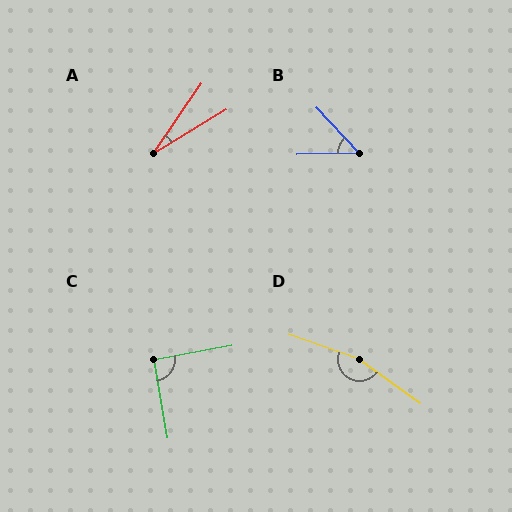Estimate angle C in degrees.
Approximately 91 degrees.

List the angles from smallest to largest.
A (24°), B (48°), C (91°), D (163°).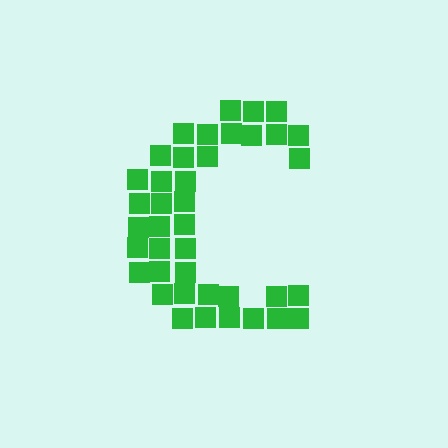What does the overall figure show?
The overall figure shows the letter C.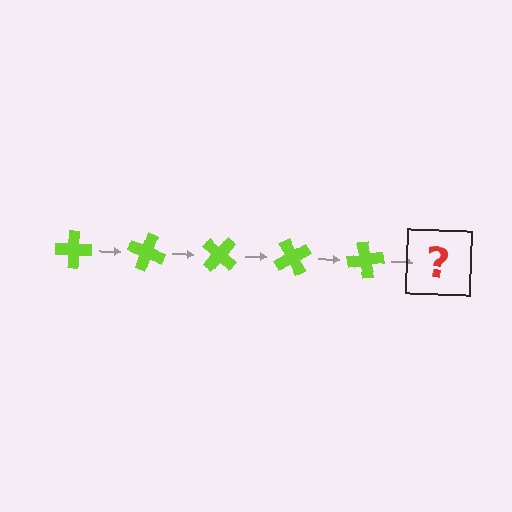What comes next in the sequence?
The next element should be a lime cross rotated 100 degrees.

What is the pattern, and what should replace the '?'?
The pattern is that the cross rotates 20 degrees each step. The '?' should be a lime cross rotated 100 degrees.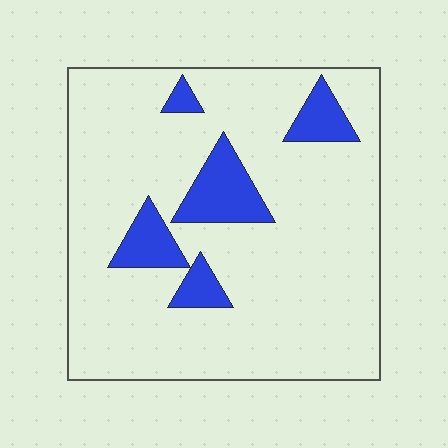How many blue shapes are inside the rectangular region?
5.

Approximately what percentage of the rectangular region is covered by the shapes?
Approximately 15%.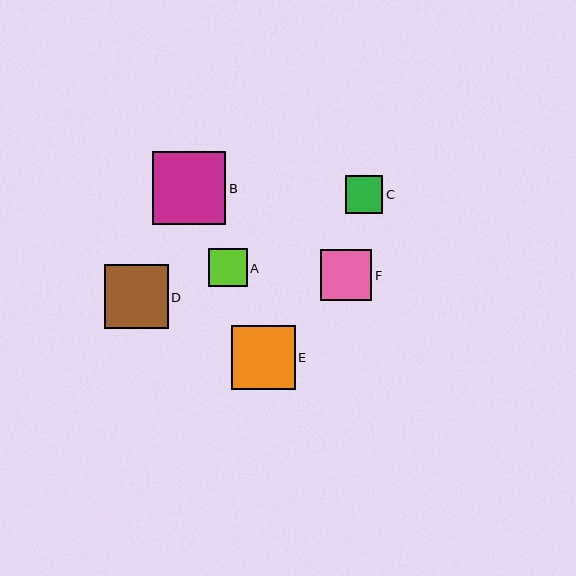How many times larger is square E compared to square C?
Square E is approximately 1.7 times the size of square C.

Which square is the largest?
Square B is the largest with a size of approximately 74 pixels.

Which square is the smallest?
Square C is the smallest with a size of approximately 38 pixels.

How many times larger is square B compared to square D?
Square B is approximately 1.2 times the size of square D.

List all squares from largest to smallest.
From largest to smallest: B, E, D, F, A, C.